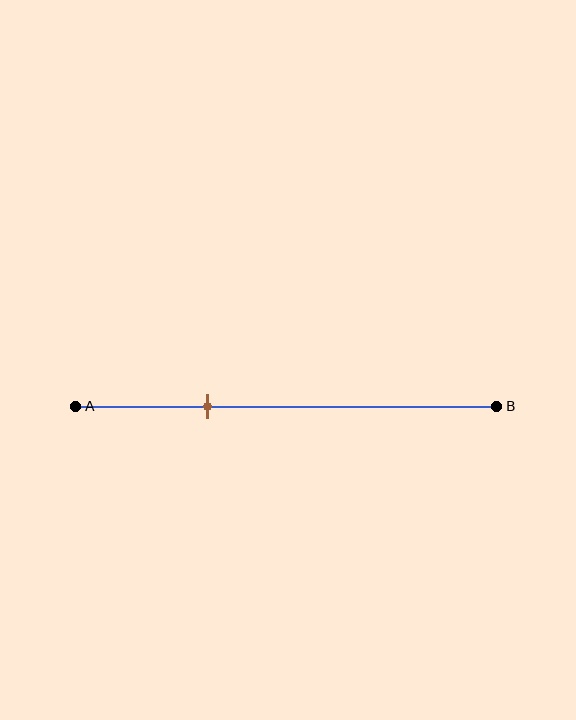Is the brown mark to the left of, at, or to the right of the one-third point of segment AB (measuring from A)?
The brown mark is approximately at the one-third point of segment AB.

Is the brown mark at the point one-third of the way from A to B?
Yes, the mark is approximately at the one-third point.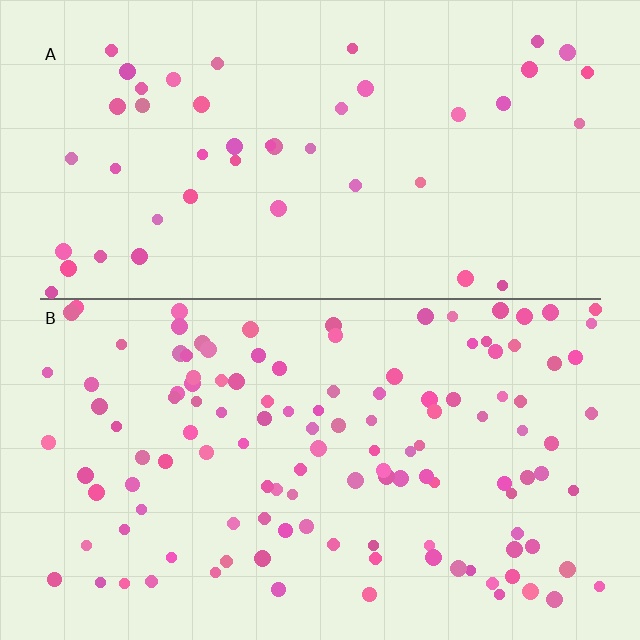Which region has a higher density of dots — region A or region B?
B (the bottom).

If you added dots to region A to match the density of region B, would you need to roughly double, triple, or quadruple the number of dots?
Approximately triple.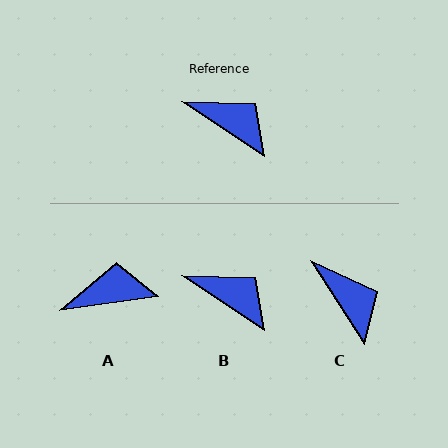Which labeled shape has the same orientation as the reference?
B.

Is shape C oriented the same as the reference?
No, it is off by about 24 degrees.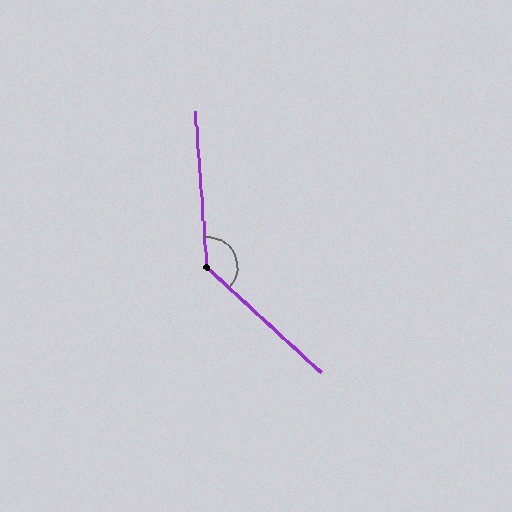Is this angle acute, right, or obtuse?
It is obtuse.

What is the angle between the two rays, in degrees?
Approximately 137 degrees.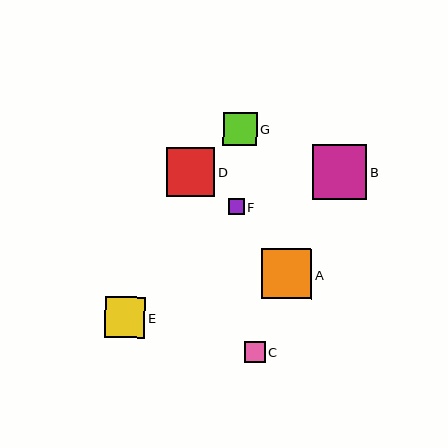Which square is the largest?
Square B is the largest with a size of approximately 55 pixels.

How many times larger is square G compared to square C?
Square G is approximately 1.6 times the size of square C.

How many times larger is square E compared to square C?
Square E is approximately 1.9 times the size of square C.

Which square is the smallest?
Square F is the smallest with a size of approximately 16 pixels.